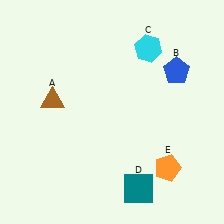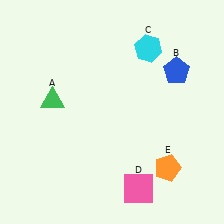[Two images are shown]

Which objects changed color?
A changed from brown to green. D changed from teal to pink.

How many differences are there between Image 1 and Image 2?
There are 2 differences between the two images.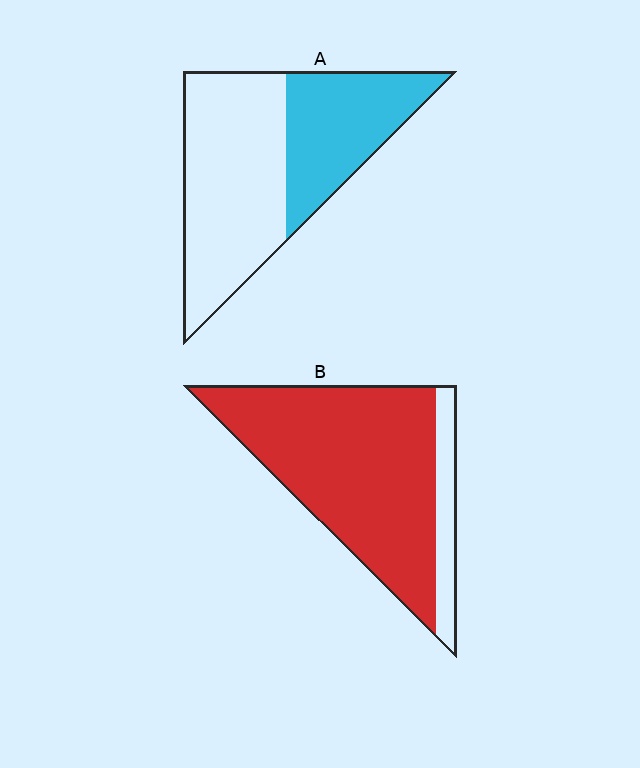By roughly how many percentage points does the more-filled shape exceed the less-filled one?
By roughly 45 percentage points (B over A).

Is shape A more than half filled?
No.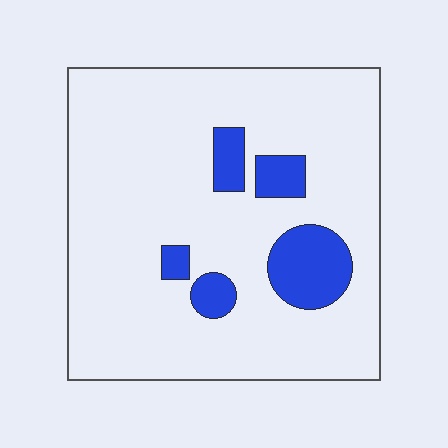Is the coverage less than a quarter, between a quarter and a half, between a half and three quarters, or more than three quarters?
Less than a quarter.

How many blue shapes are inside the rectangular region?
5.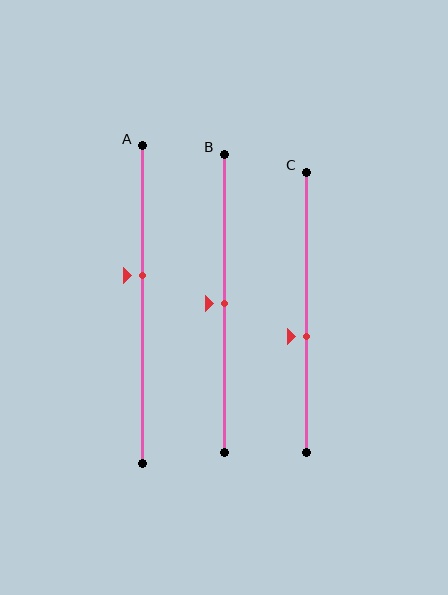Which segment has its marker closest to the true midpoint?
Segment B has its marker closest to the true midpoint.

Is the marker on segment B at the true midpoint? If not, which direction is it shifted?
Yes, the marker on segment B is at the true midpoint.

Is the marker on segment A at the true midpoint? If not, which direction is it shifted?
No, the marker on segment A is shifted upward by about 9% of the segment length.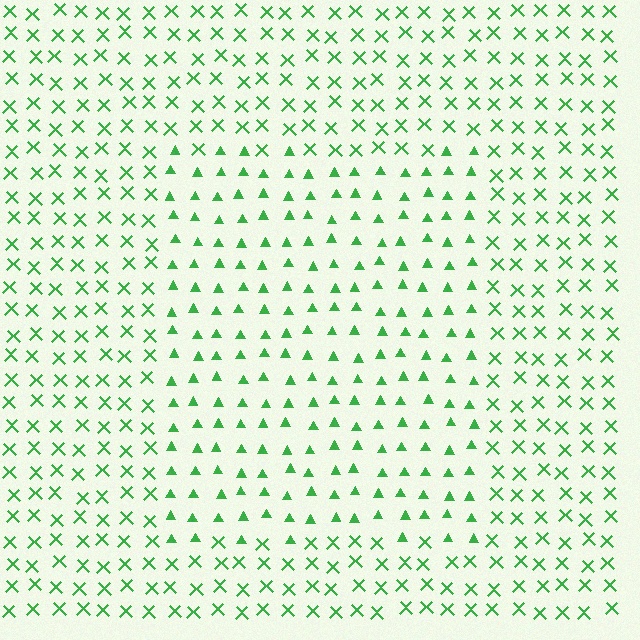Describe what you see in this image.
The image is filled with small green elements arranged in a uniform grid. A rectangle-shaped region contains triangles, while the surrounding area contains X marks. The boundary is defined purely by the change in element shape.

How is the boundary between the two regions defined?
The boundary is defined by a change in element shape: triangles inside vs. X marks outside. All elements share the same color and spacing.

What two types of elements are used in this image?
The image uses triangles inside the rectangle region and X marks outside it.